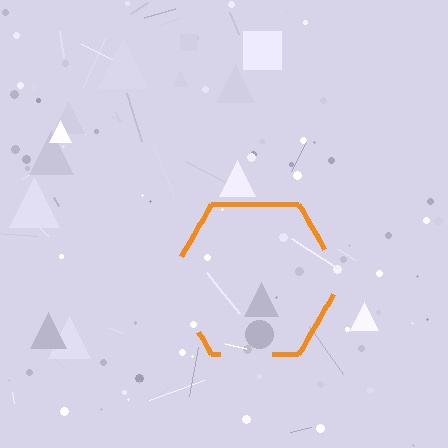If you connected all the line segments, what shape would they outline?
They would outline a hexagon.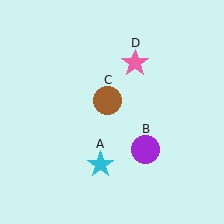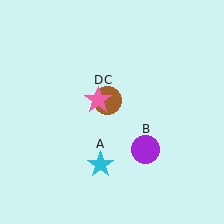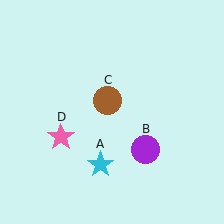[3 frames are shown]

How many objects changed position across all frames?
1 object changed position: pink star (object D).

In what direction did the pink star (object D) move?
The pink star (object D) moved down and to the left.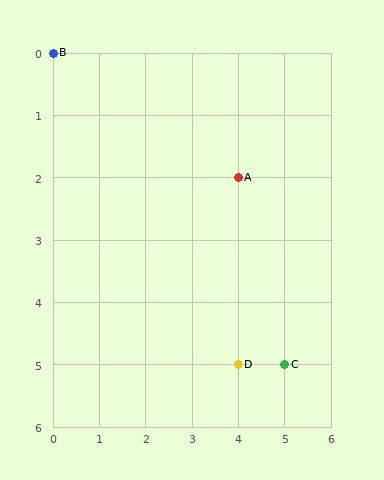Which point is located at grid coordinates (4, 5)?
Point D is at (4, 5).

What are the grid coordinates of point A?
Point A is at grid coordinates (4, 2).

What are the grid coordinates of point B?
Point B is at grid coordinates (0, 0).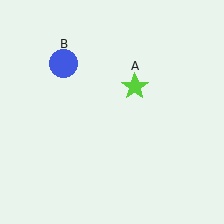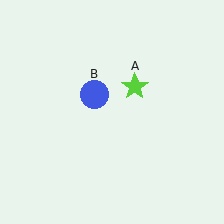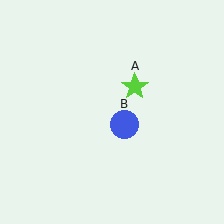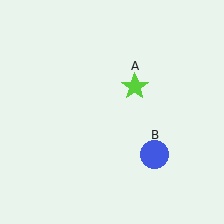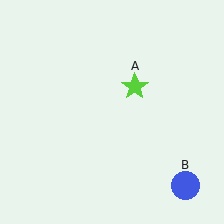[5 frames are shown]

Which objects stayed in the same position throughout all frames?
Lime star (object A) remained stationary.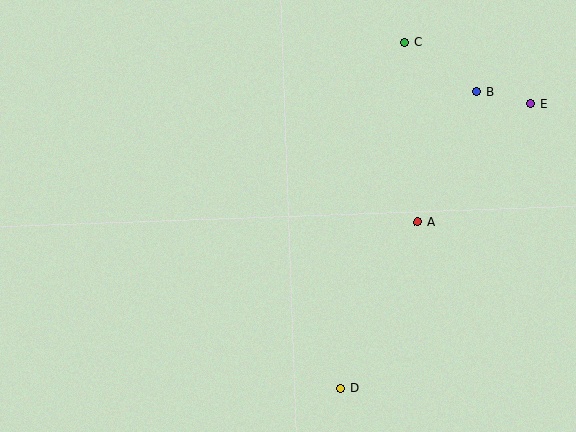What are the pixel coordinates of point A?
Point A is at (418, 222).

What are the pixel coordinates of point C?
Point C is at (405, 43).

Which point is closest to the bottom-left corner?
Point D is closest to the bottom-left corner.